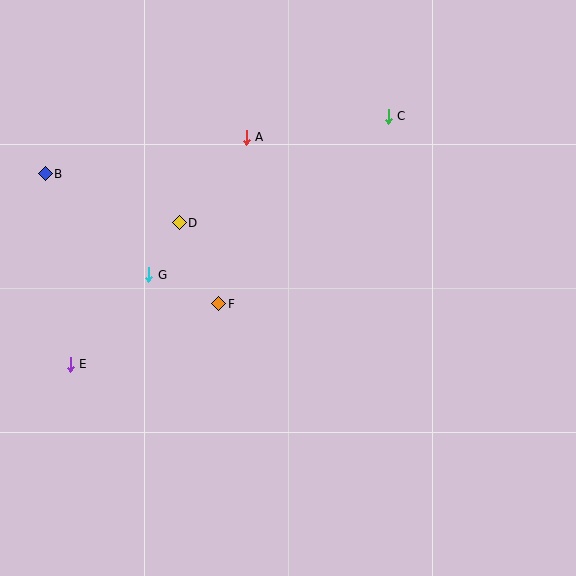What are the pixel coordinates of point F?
Point F is at (219, 304).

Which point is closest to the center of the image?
Point F at (219, 304) is closest to the center.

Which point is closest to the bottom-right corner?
Point F is closest to the bottom-right corner.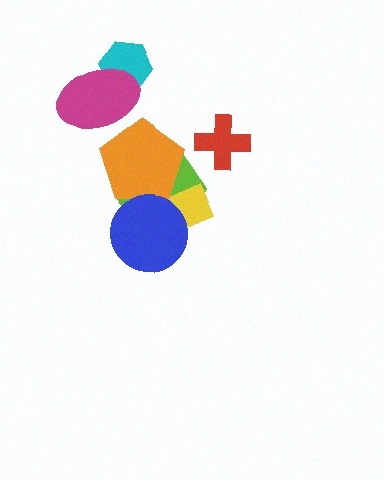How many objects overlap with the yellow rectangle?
3 objects overlap with the yellow rectangle.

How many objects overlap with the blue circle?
3 objects overlap with the blue circle.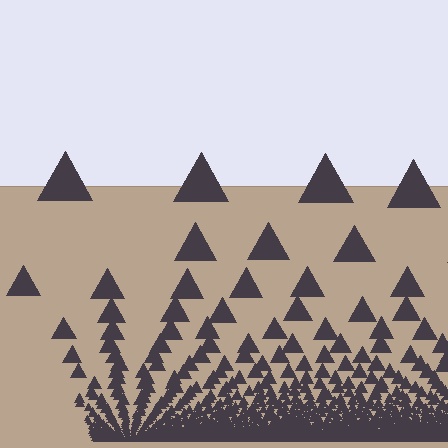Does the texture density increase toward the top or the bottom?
Density increases toward the bottom.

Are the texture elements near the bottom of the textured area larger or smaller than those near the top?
Smaller. The gradient is inverted — elements near the bottom are smaller and denser.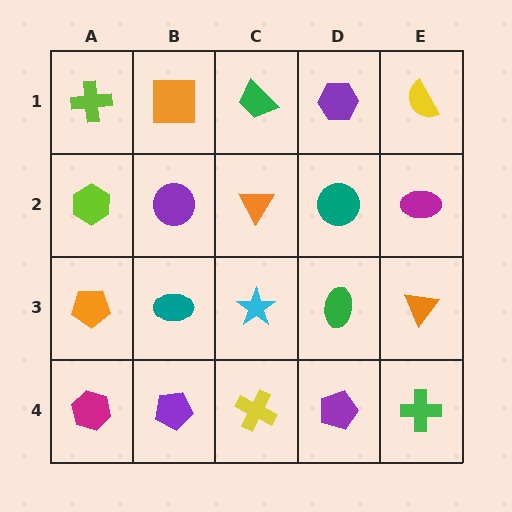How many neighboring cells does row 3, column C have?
4.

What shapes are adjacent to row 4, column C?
A cyan star (row 3, column C), a purple pentagon (row 4, column B), a purple pentagon (row 4, column D).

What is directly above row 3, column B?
A purple circle.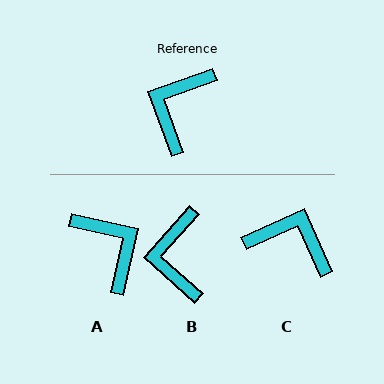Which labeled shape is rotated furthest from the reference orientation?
A, about 123 degrees away.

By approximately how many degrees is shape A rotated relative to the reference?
Approximately 123 degrees clockwise.